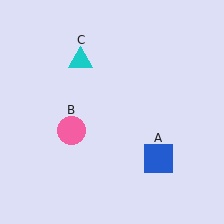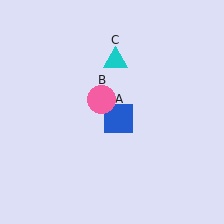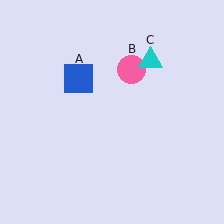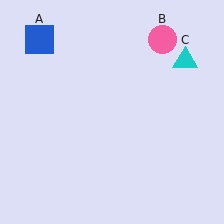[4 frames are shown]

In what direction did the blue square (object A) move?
The blue square (object A) moved up and to the left.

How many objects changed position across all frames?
3 objects changed position: blue square (object A), pink circle (object B), cyan triangle (object C).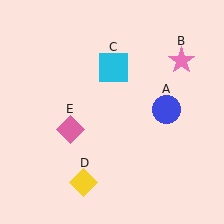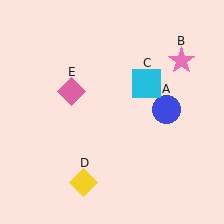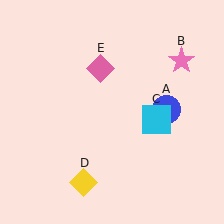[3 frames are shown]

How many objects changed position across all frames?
2 objects changed position: cyan square (object C), pink diamond (object E).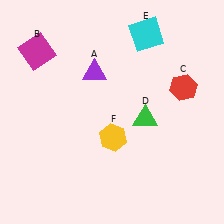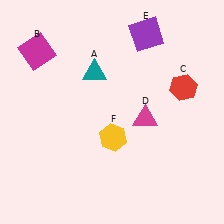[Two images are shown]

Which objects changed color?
A changed from purple to teal. D changed from green to magenta. E changed from cyan to purple.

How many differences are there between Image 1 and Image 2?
There are 3 differences between the two images.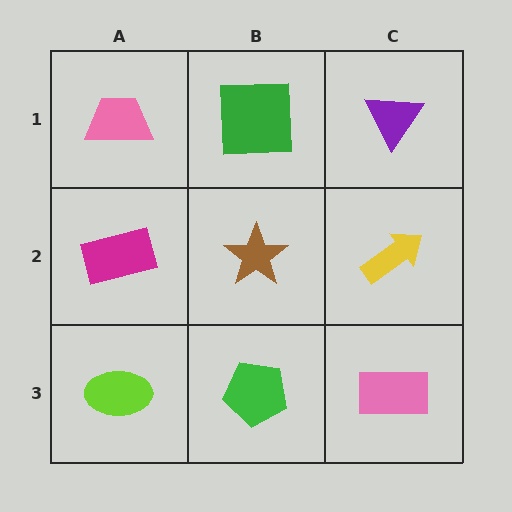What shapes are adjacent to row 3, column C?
A yellow arrow (row 2, column C), a green pentagon (row 3, column B).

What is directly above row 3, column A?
A magenta rectangle.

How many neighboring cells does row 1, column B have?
3.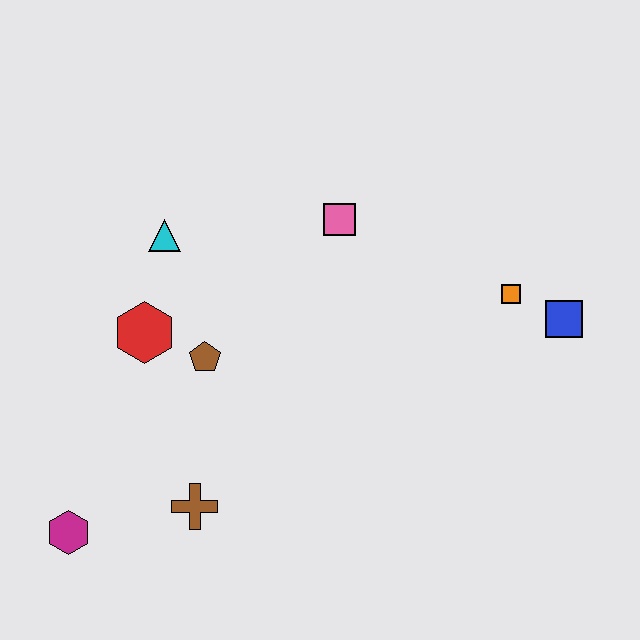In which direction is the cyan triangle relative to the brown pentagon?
The cyan triangle is above the brown pentagon.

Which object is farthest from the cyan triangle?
The blue square is farthest from the cyan triangle.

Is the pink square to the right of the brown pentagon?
Yes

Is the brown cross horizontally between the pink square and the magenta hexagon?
Yes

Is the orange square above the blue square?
Yes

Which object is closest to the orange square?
The blue square is closest to the orange square.